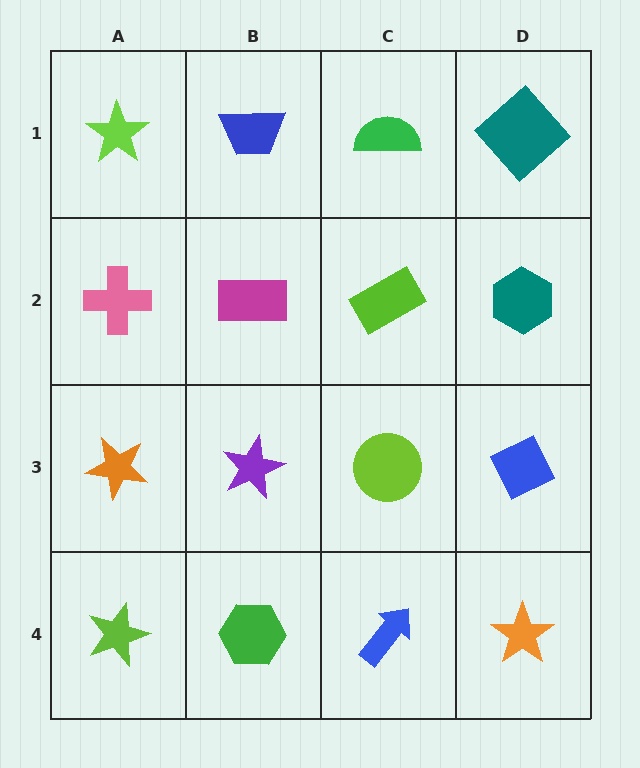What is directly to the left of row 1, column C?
A blue trapezoid.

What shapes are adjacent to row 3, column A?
A pink cross (row 2, column A), a lime star (row 4, column A), a purple star (row 3, column B).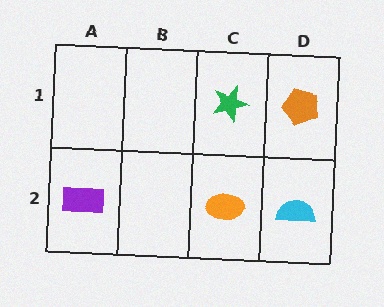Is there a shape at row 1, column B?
No, that cell is empty.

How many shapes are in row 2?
3 shapes.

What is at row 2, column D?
A cyan semicircle.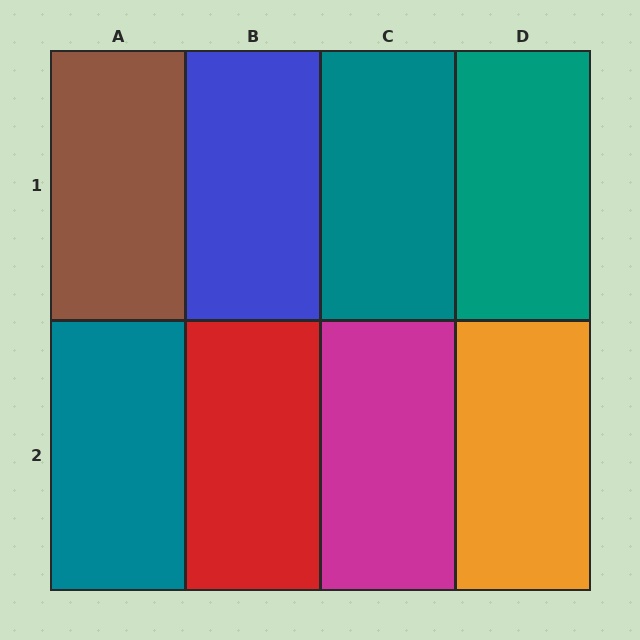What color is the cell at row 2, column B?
Red.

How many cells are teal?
3 cells are teal.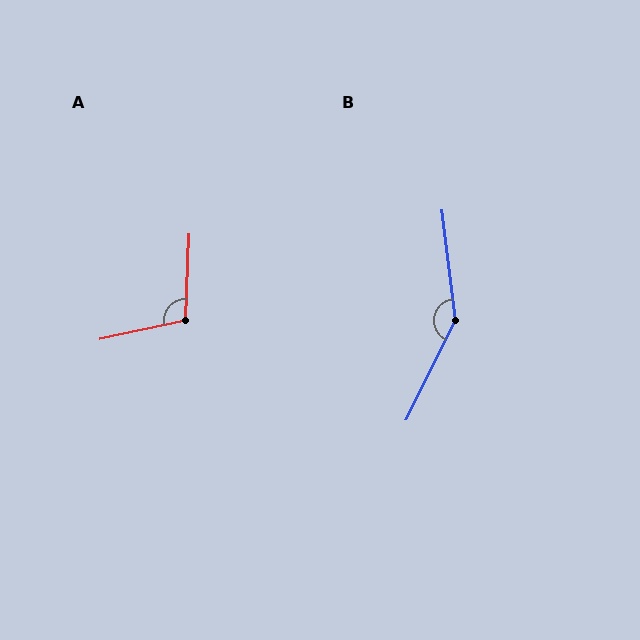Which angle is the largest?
B, at approximately 147 degrees.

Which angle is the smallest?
A, at approximately 104 degrees.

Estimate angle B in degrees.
Approximately 147 degrees.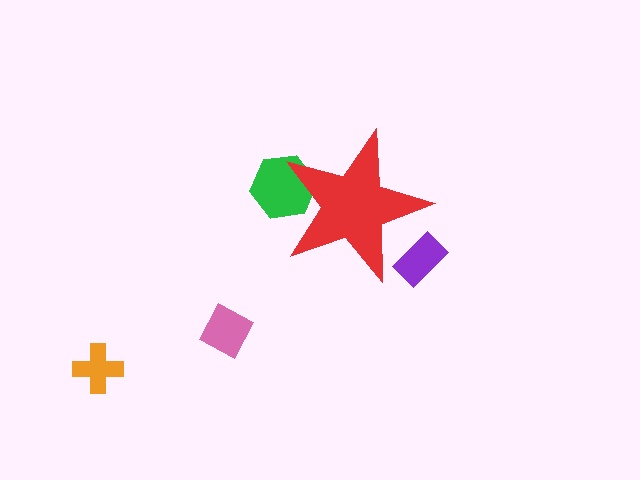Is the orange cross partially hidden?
No, the orange cross is fully visible.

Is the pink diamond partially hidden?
No, the pink diamond is fully visible.